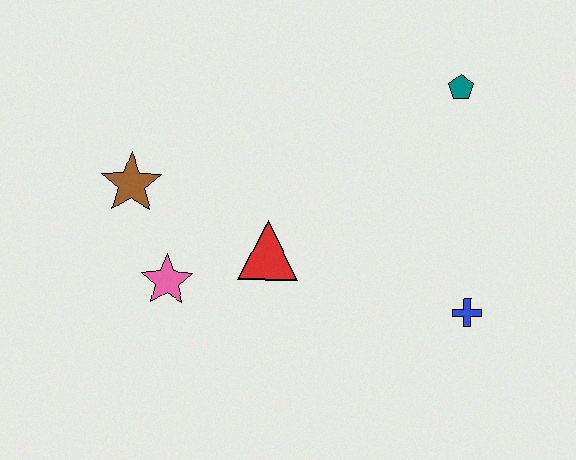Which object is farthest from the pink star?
The teal pentagon is farthest from the pink star.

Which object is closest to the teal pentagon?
The blue cross is closest to the teal pentagon.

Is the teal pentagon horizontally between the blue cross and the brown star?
Yes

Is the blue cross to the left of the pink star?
No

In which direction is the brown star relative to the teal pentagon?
The brown star is to the left of the teal pentagon.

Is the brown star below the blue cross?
No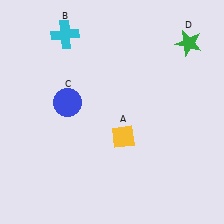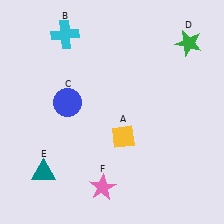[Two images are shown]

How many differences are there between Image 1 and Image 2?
There are 2 differences between the two images.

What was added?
A teal triangle (E), a pink star (F) were added in Image 2.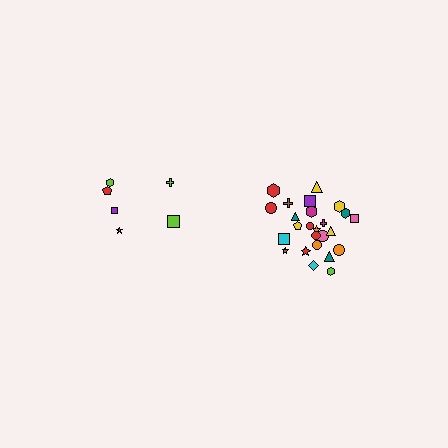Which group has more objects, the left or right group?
The right group.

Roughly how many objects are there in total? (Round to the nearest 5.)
Roughly 30 objects in total.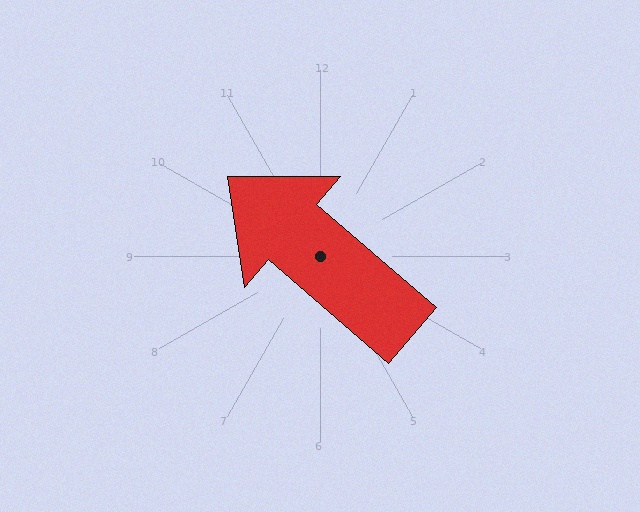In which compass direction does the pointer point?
Northwest.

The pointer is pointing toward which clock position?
Roughly 10 o'clock.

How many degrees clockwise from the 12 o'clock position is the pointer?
Approximately 311 degrees.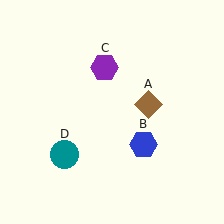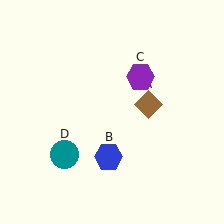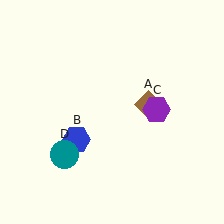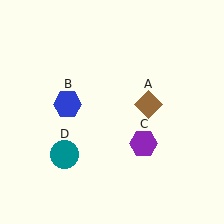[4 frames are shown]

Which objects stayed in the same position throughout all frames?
Brown diamond (object A) and teal circle (object D) remained stationary.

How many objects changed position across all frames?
2 objects changed position: blue hexagon (object B), purple hexagon (object C).